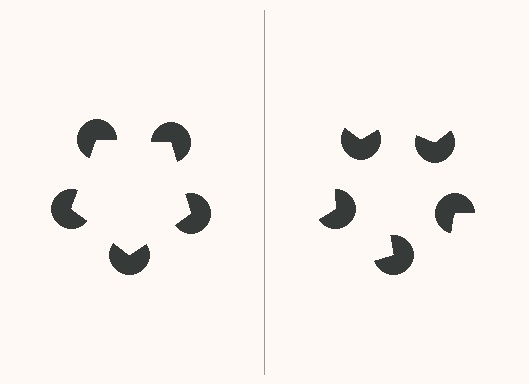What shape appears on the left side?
An illusory pentagon.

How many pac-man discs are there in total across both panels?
10 — 5 on each side.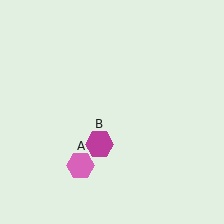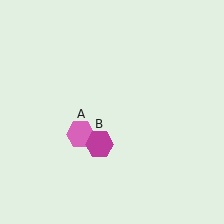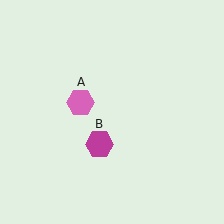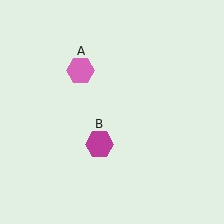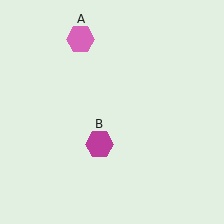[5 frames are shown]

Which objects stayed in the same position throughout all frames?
Magenta hexagon (object B) remained stationary.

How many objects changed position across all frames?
1 object changed position: pink hexagon (object A).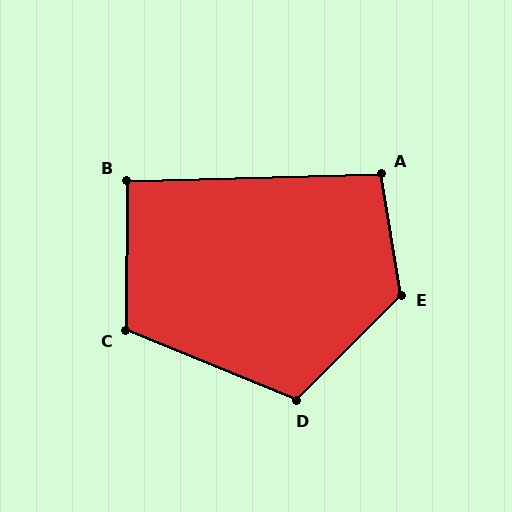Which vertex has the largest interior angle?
E, at approximately 126 degrees.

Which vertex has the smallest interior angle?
B, at approximately 92 degrees.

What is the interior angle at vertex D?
Approximately 113 degrees (obtuse).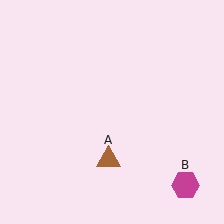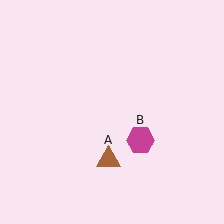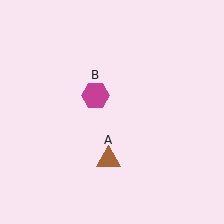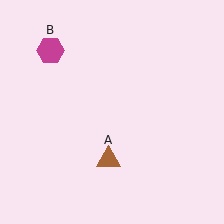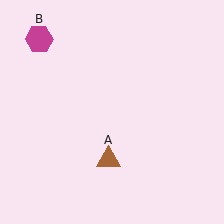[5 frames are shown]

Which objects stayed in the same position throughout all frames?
Brown triangle (object A) remained stationary.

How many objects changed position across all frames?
1 object changed position: magenta hexagon (object B).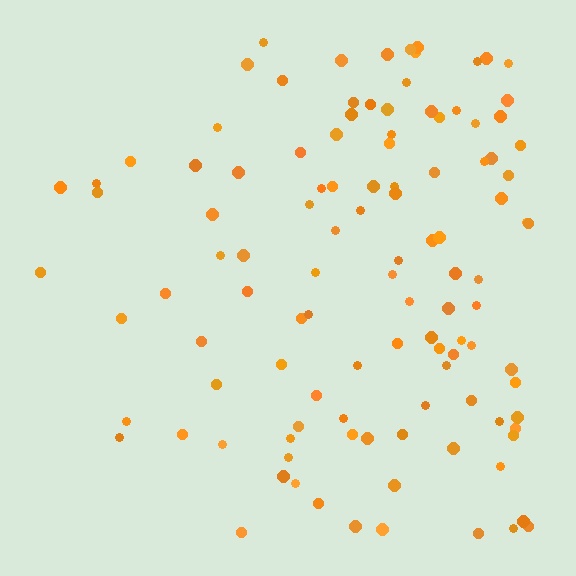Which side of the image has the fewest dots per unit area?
The left.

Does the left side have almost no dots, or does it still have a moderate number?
Still a moderate number, just noticeably fewer than the right.